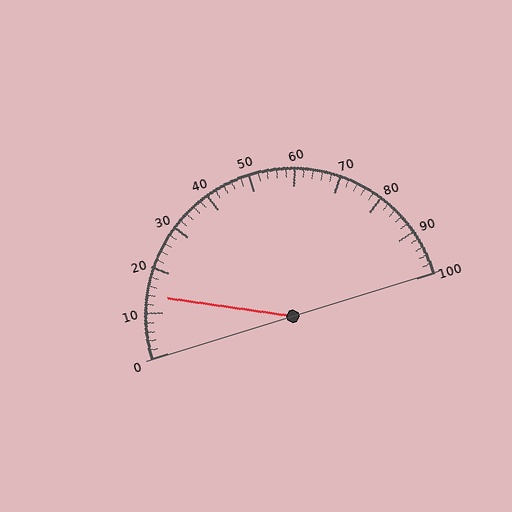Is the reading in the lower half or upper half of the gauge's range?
The reading is in the lower half of the range (0 to 100).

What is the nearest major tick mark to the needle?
The nearest major tick mark is 10.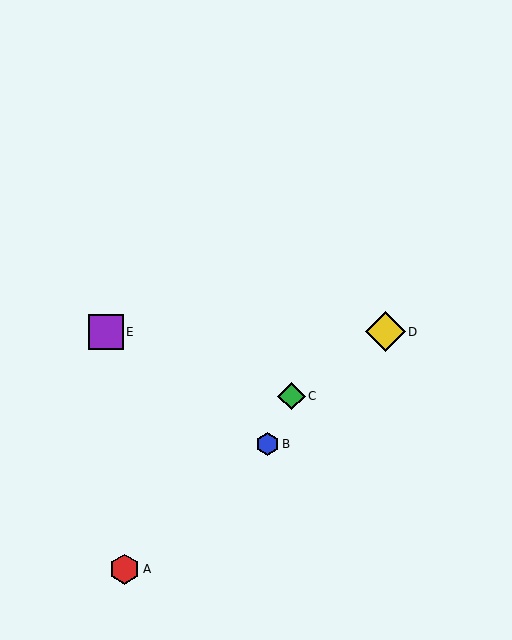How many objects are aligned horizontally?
2 objects (D, E) are aligned horizontally.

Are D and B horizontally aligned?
No, D is at y≈332 and B is at y≈444.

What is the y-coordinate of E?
Object E is at y≈332.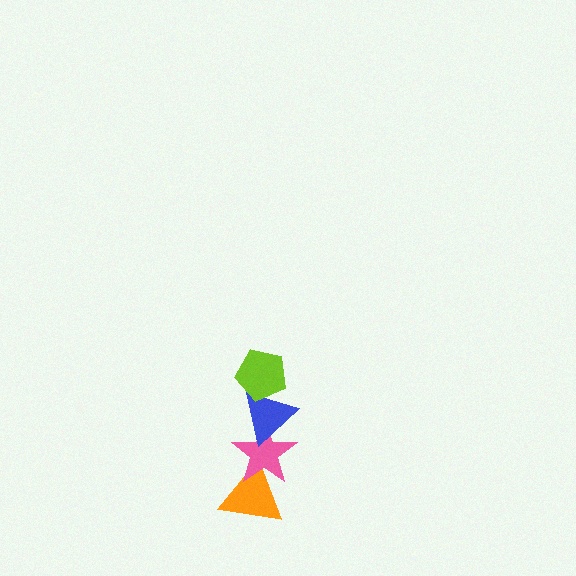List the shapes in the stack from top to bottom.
From top to bottom: the lime pentagon, the blue triangle, the pink star, the orange triangle.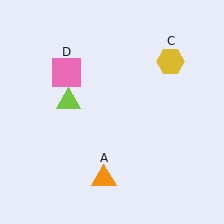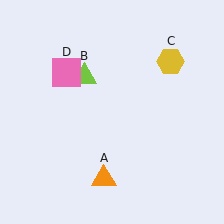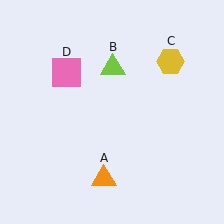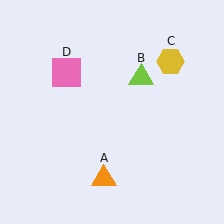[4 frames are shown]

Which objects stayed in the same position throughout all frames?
Orange triangle (object A) and yellow hexagon (object C) and pink square (object D) remained stationary.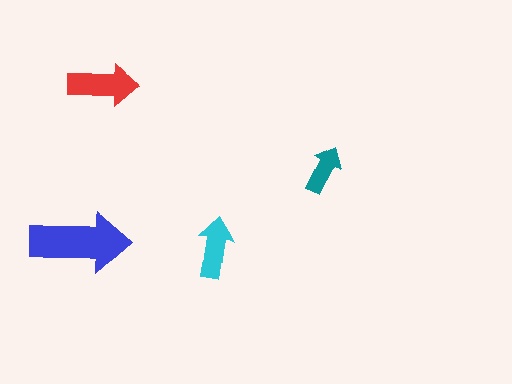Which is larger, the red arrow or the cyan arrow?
The red one.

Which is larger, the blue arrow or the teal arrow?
The blue one.